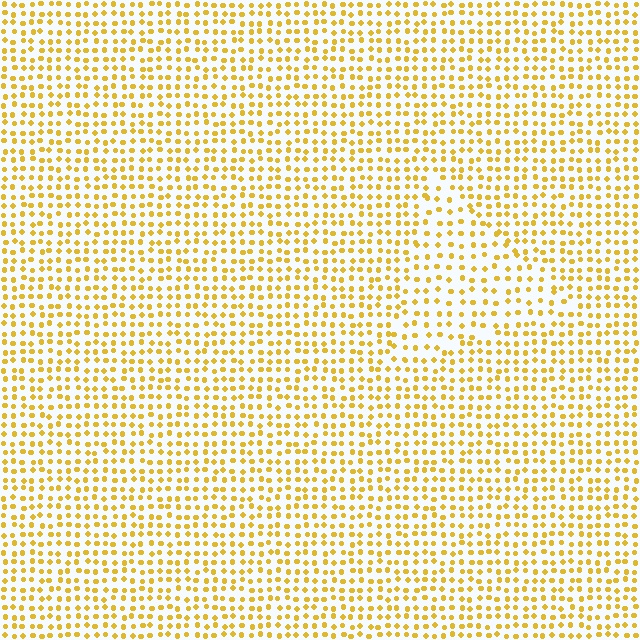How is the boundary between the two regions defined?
The boundary is defined by a change in element density (approximately 1.6x ratio). All elements are the same color, size, and shape.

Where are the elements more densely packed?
The elements are more densely packed outside the triangle boundary.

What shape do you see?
I see a triangle.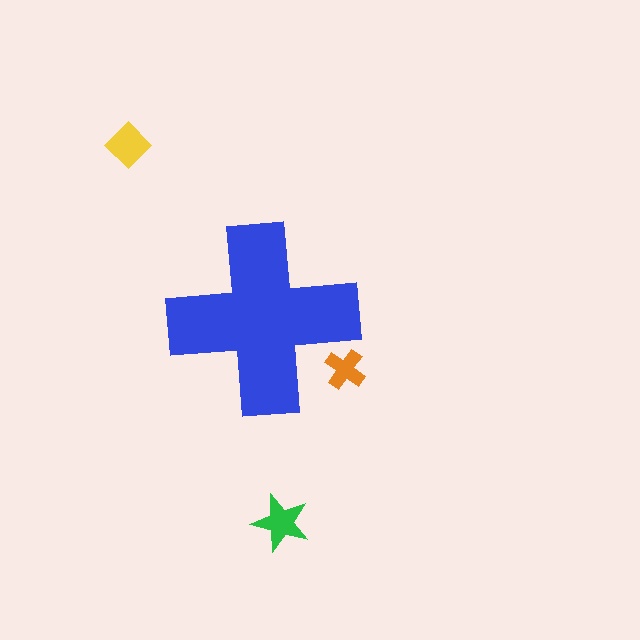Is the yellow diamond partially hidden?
No, the yellow diamond is fully visible.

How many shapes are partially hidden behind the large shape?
1 shape is partially hidden.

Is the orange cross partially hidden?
Yes, the orange cross is partially hidden behind the blue cross.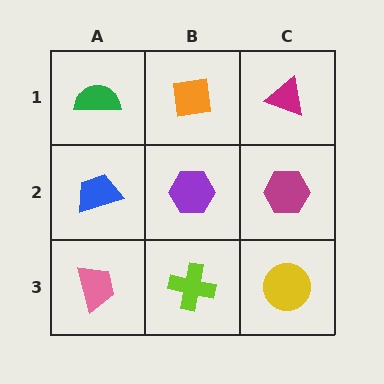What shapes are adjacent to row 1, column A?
A blue trapezoid (row 2, column A), an orange square (row 1, column B).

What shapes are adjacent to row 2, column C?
A magenta triangle (row 1, column C), a yellow circle (row 3, column C), a purple hexagon (row 2, column B).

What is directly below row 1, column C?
A magenta hexagon.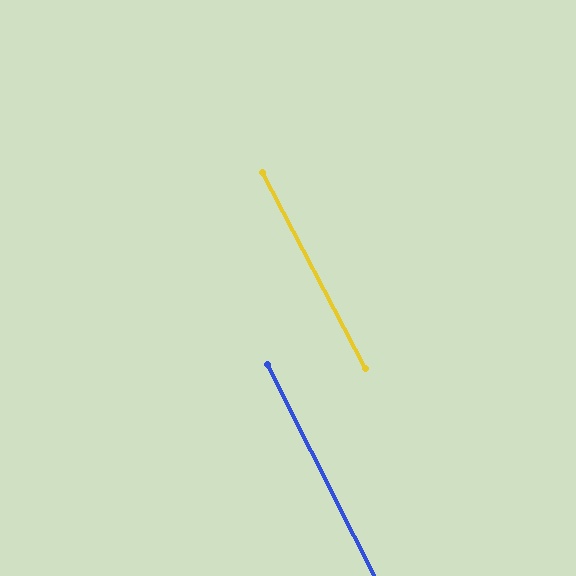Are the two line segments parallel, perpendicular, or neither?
Parallel — their directions differ by only 0.8°.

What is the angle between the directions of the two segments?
Approximately 1 degree.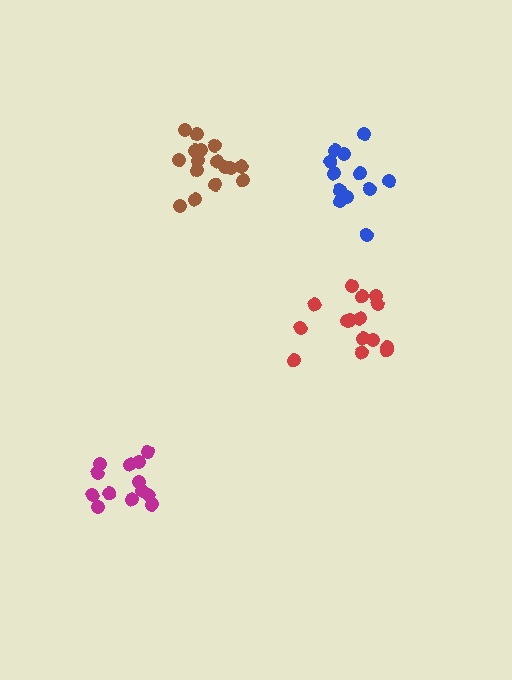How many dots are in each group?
Group 1: 16 dots, Group 2: 12 dots, Group 3: 13 dots, Group 4: 15 dots (56 total).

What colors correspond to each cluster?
The clusters are colored: brown, blue, magenta, red.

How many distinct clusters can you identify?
There are 4 distinct clusters.